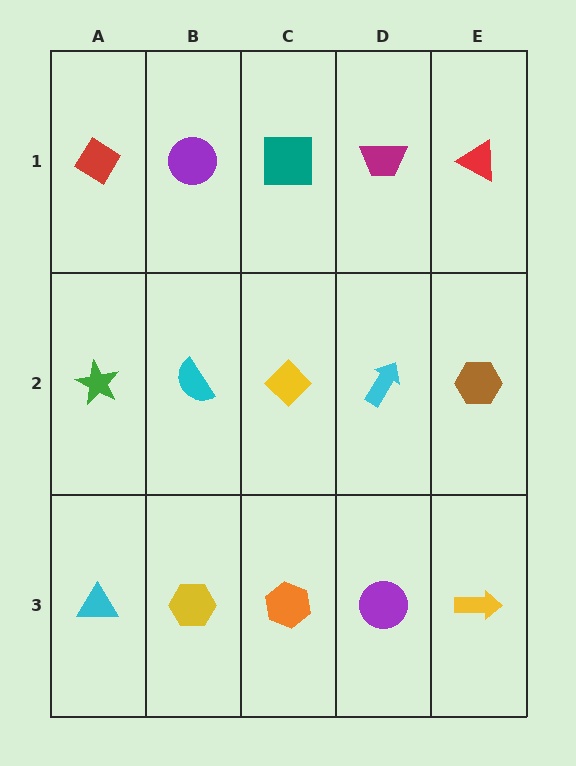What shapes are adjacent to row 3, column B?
A cyan semicircle (row 2, column B), a cyan triangle (row 3, column A), an orange hexagon (row 3, column C).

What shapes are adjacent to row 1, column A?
A green star (row 2, column A), a purple circle (row 1, column B).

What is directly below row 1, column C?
A yellow diamond.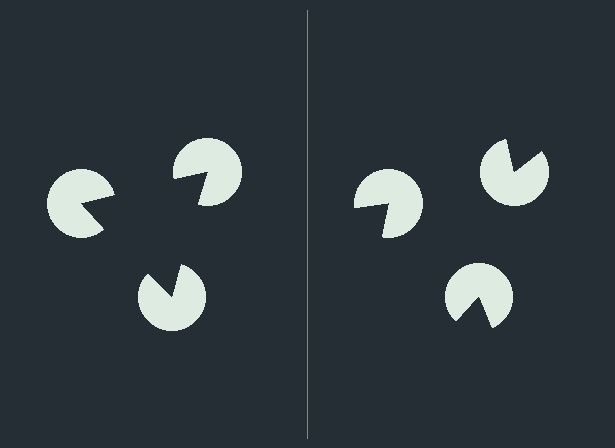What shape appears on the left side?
An illusory triangle.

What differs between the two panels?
The pac-man discs are positioned identically on both sides; only the wedge orientations differ. On the left they align to a triangle; on the right they are misaligned.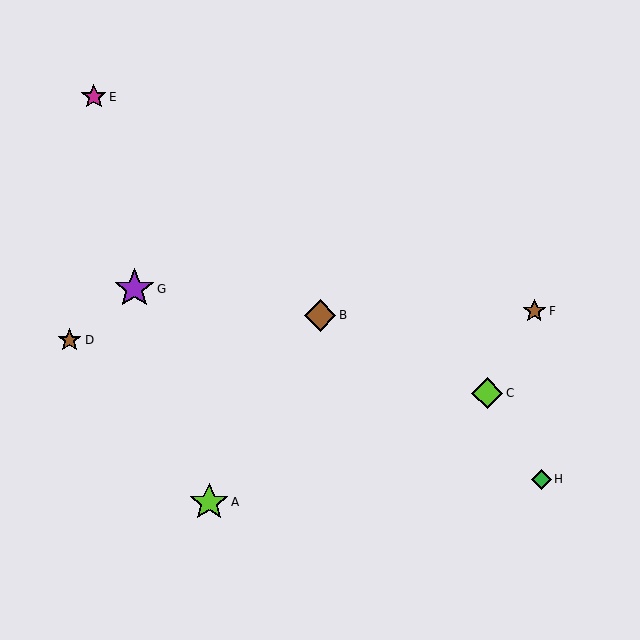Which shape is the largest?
The purple star (labeled G) is the largest.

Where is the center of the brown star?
The center of the brown star is at (534, 311).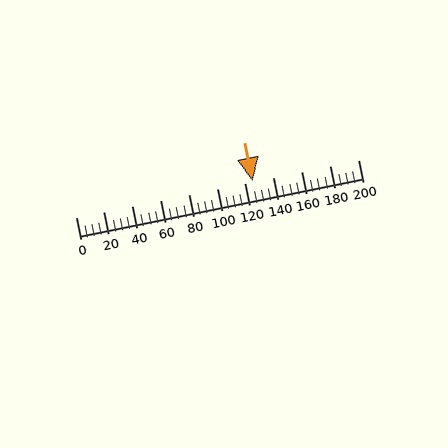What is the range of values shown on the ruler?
The ruler shows values from 0 to 200.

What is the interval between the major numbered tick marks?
The major tick marks are spaced 20 units apart.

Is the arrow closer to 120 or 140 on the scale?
The arrow is closer to 120.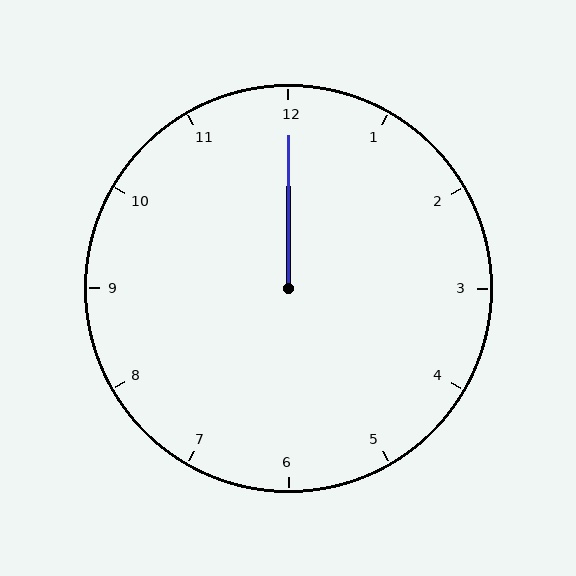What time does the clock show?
12:00.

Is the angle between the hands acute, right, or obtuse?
It is acute.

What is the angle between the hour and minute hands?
Approximately 0 degrees.